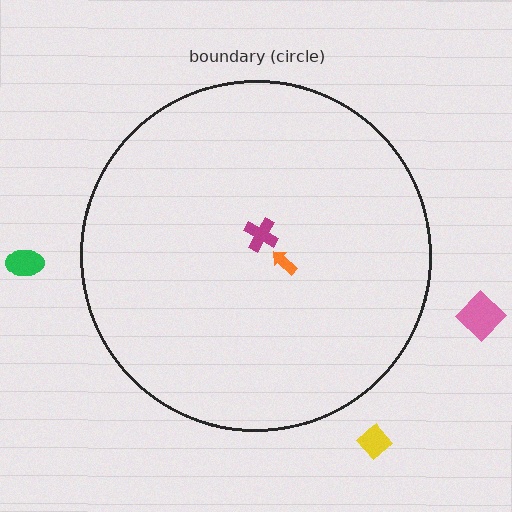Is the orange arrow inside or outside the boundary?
Inside.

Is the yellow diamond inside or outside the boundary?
Outside.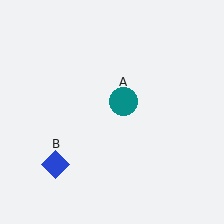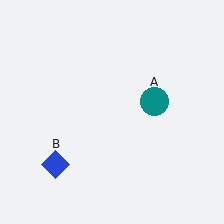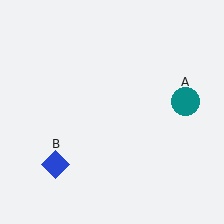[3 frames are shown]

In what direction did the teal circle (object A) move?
The teal circle (object A) moved right.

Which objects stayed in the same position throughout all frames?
Blue diamond (object B) remained stationary.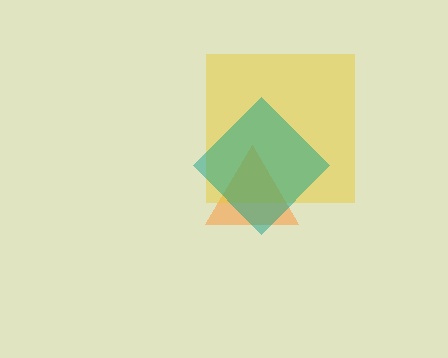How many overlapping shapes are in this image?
There are 3 overlapping shapes in the image.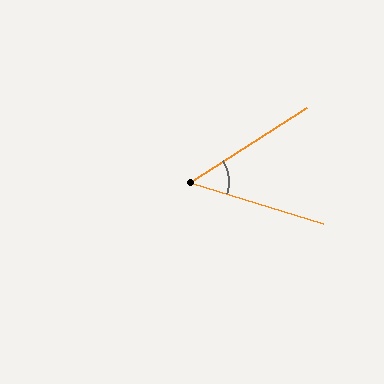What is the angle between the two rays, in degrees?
Approximately 50 degrees.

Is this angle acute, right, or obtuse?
It is acute.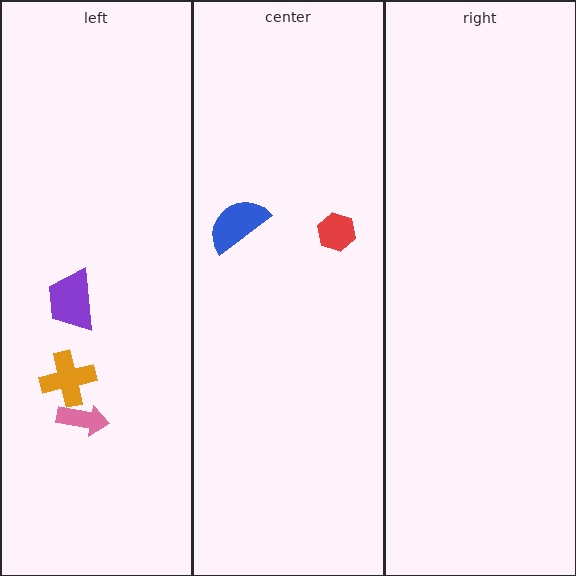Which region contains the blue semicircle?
The center region.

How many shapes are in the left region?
3.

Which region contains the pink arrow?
The left region.